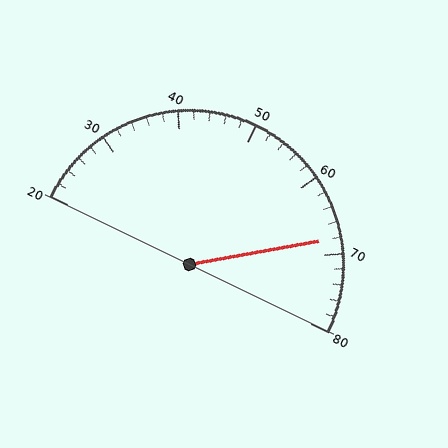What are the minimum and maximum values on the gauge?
The gauge ranges from 20 to 80.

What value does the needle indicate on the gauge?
The needle indicates approximately 68.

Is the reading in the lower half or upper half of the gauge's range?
The reading is in the upper half of the range (20 to 80).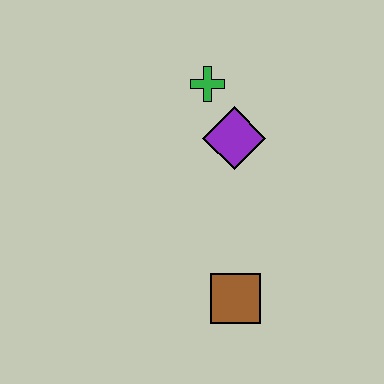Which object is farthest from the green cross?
The brown square is farthest from the green cross.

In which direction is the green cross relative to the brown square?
The green cross is above the brown square.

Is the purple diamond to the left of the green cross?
No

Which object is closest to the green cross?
The purple diamond is closest to the green cross.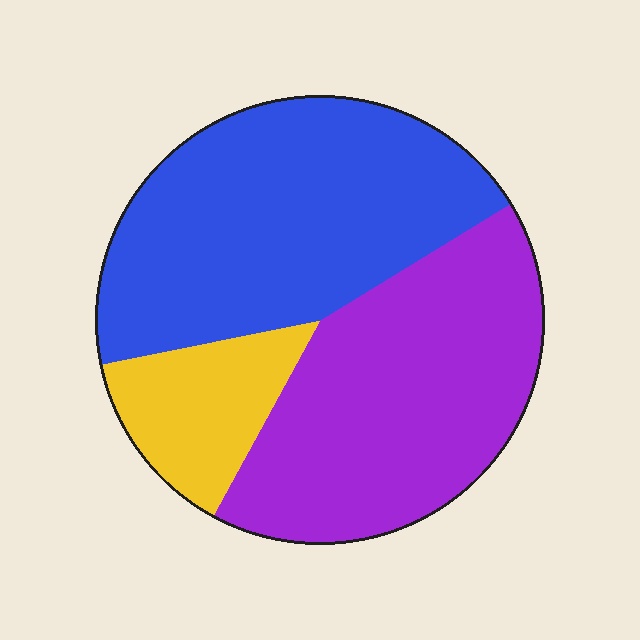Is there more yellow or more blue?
Blue.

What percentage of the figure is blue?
Blue covers around 45% of the figure.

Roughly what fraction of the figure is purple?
Purple takes up between a third and a half of the figure.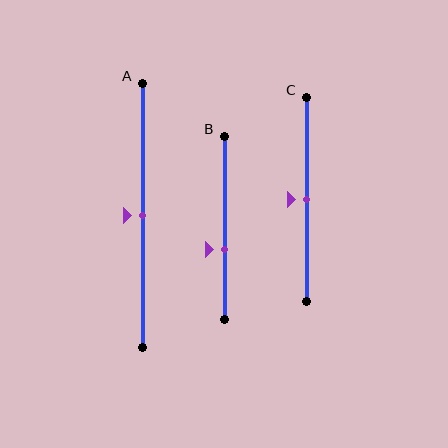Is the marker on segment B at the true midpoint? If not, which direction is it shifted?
No, the marker on segment B is shifted downward by about 12% of the segment length.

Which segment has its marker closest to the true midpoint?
Segment A has its marker closest to the true midpoint.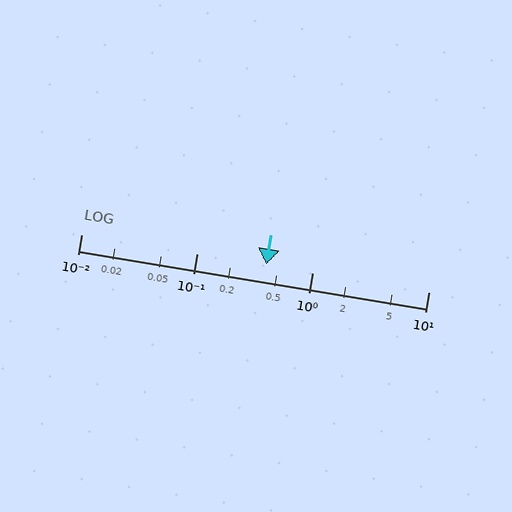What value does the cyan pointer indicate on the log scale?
The pointer indicates approximately 0.4.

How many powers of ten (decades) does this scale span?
The scale spans 3 decades, from 0.01 to 10.